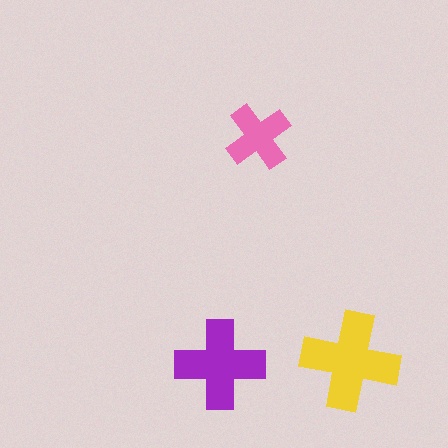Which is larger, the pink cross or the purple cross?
The purple one.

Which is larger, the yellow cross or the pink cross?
The yellow one.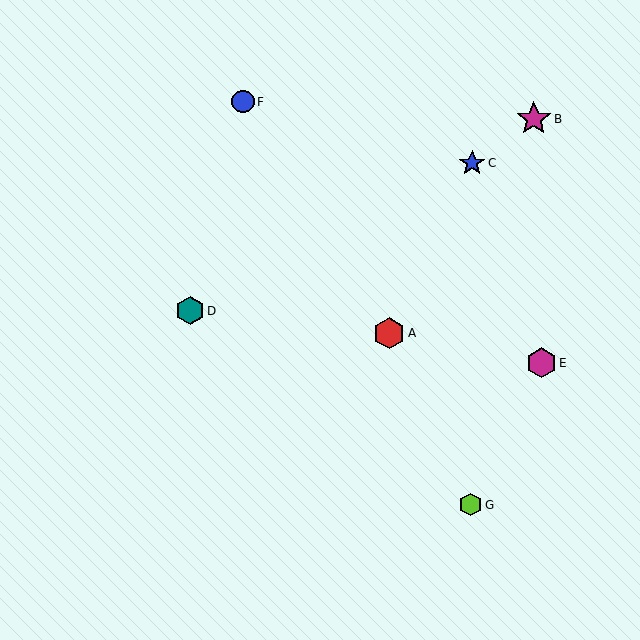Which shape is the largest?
The magenta star (labeled B) is the largest.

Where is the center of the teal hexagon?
The center of the teal hexagon is at (190, 311).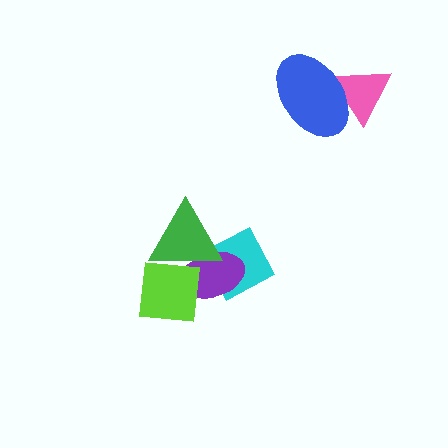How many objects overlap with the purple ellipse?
3 objects overlap with the purple ellipse.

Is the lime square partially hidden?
No, no other shape covers it.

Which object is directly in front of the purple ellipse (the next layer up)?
The green triangle is directly in front of the purple ellipse.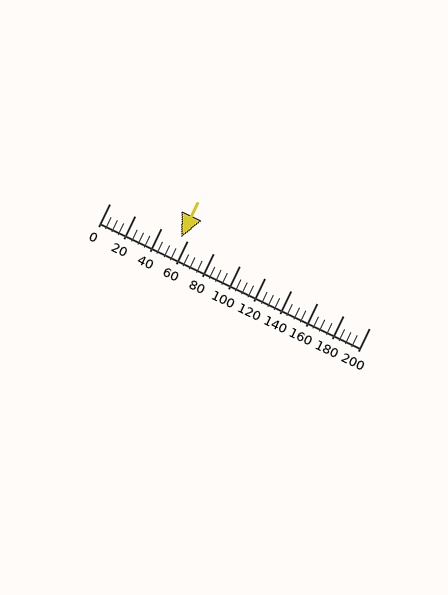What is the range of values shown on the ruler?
The ruler shows values from 0 to 200.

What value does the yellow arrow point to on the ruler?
The yellow arrow points to approximately 55.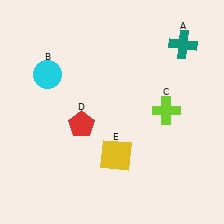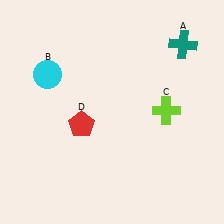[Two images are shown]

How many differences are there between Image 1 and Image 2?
There is 1 difference between the two images.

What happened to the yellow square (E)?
The yellow square (E) was removed in Image 2. It was in the bottom-right area of Image 1.